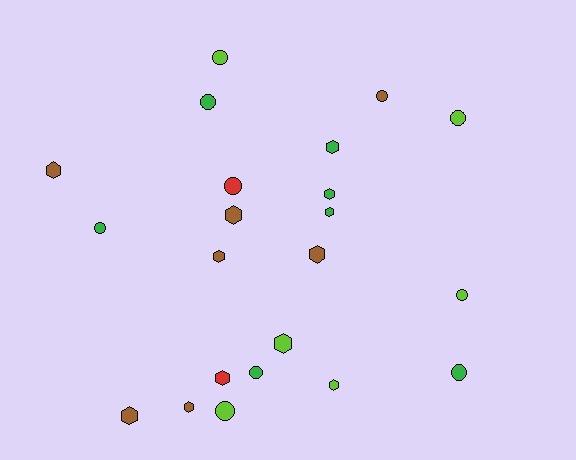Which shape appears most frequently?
Hexagon, with 12 objects.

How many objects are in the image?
There are 22 objects.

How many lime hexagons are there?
There are 2 lime hexagons.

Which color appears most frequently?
Brown, with 7 objects.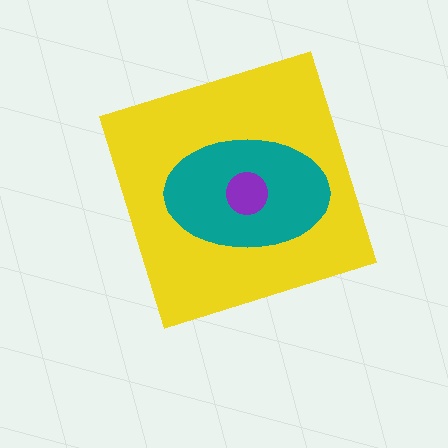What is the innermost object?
The purple circle.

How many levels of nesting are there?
3.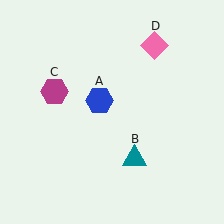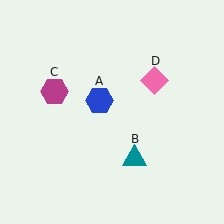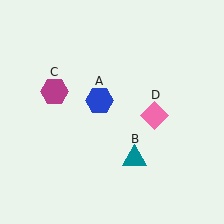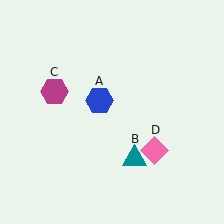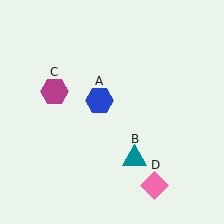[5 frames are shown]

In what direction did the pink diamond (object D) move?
The pink diamond (object D) moved down.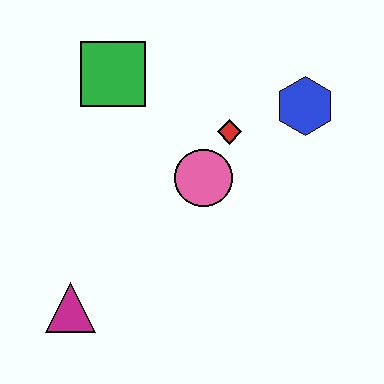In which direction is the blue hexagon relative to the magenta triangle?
The blue hexagon is to the right of the magenta triangle.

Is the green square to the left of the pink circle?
Yes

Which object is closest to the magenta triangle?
The pink circle is closest to the magenta triangle.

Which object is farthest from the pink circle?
The magenta triangle is farthest from the pink circle.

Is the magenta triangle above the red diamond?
No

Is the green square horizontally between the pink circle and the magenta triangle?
Yes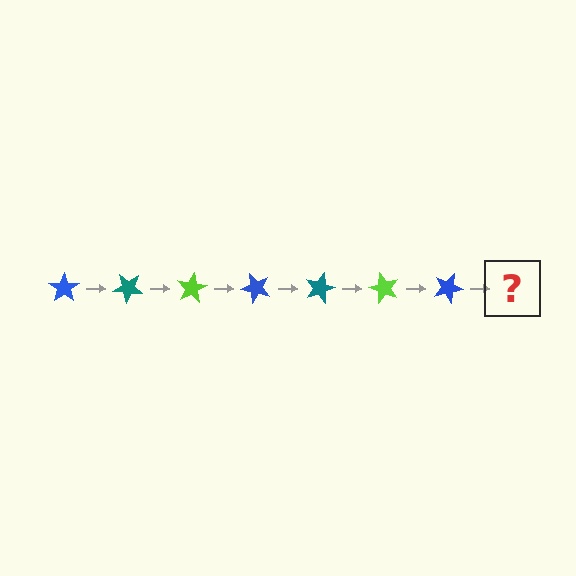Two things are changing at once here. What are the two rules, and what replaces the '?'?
The two rules are that it rotates 40 degrees each step and the color cycles through blue, teal, and lime. The '?' should be a teal star, rotated 280 degrees from the start.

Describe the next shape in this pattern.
It should be a teal star, rotated 280 degrees from the start.